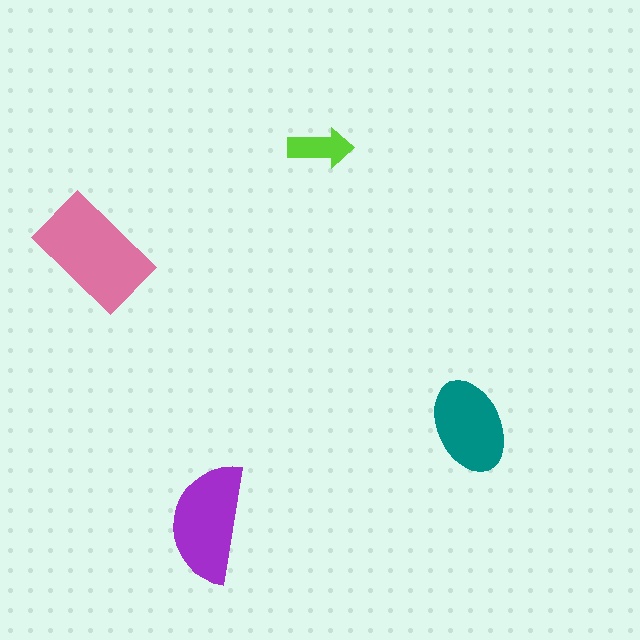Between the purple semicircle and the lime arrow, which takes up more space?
The purple semicircle.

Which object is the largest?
The pink rectangle.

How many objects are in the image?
There are 4 objects in the image.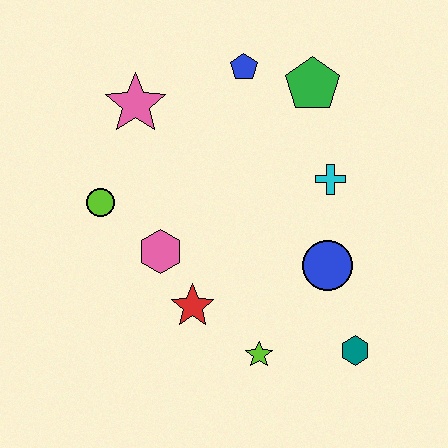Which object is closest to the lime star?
The red star is closest to the lime star.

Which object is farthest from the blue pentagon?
The teal hexagon is farthest from the blue pentagon.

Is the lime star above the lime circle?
No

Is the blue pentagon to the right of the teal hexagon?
No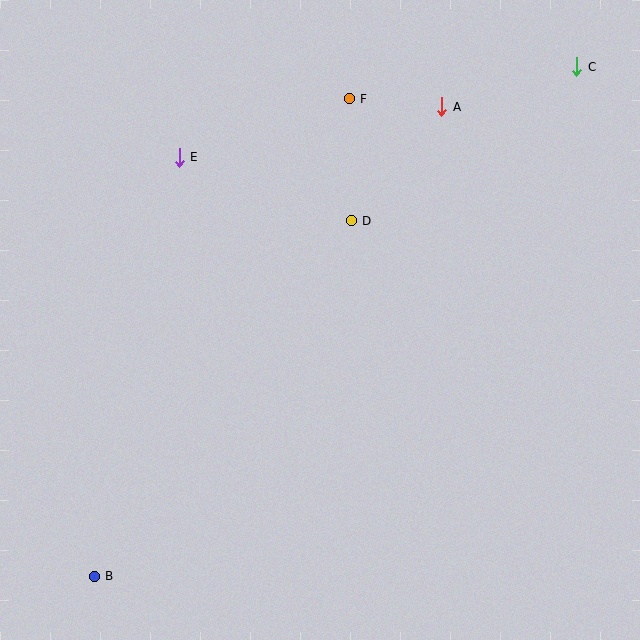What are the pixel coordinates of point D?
Point D is at (351, 221).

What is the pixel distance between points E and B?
The distance between E and B is 427 pixels.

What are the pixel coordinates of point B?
Point B is at (94, 576).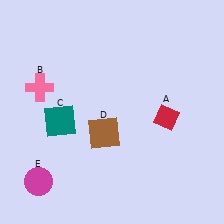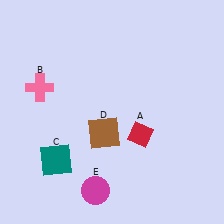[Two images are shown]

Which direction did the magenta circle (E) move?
The magenta circle (E) moved right.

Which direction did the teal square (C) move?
The teal square (C) moved down.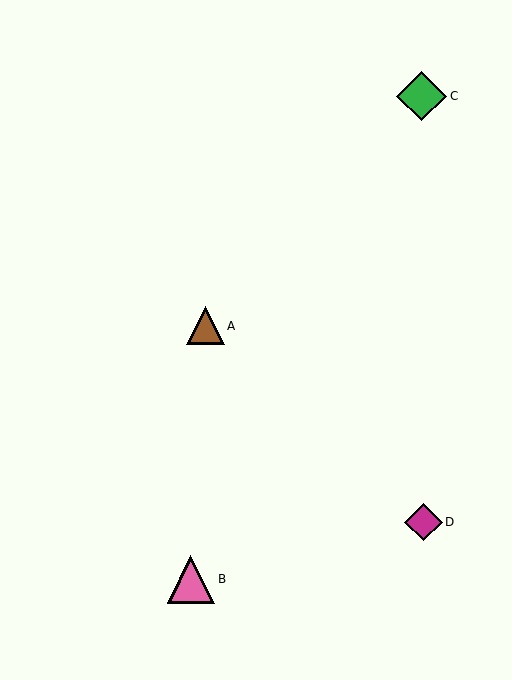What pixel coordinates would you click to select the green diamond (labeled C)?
Click at (422, 96) to select the green diamond C.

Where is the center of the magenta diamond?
The center of the magenta diamond is at (424, 522).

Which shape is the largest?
The green diamond (labeled C) is the largest.